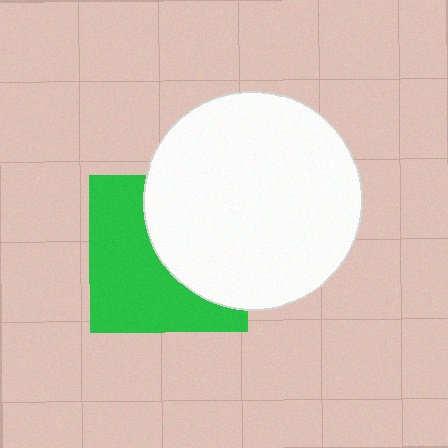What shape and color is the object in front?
The object in front is a white circle.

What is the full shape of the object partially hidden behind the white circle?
The partially hidden object is a green square.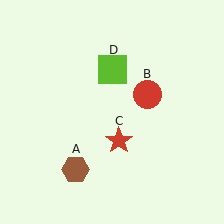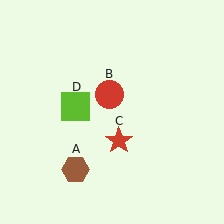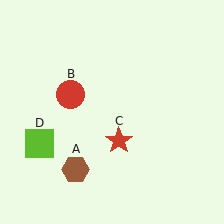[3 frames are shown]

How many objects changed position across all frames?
2 objects changed position: red circle (object B), lime square (object D).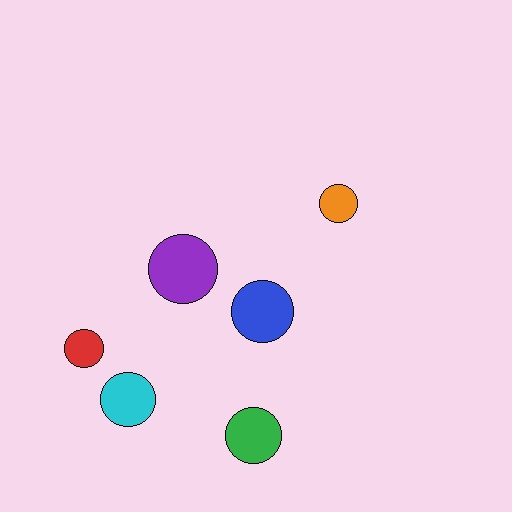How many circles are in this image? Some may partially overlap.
There are 6 circles.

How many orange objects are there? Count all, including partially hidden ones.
There is 1 orange object.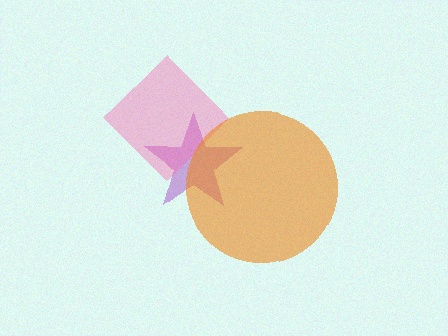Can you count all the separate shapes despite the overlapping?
Yes, there are 3 separate shapes.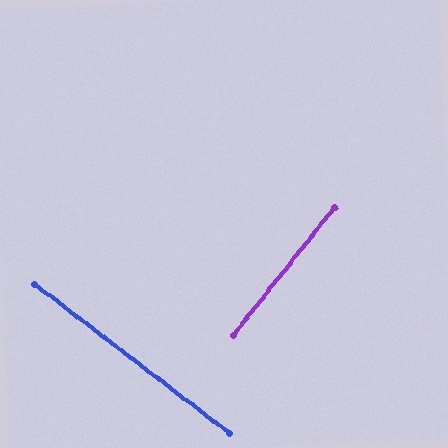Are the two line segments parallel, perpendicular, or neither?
Perpendicular — they meet at approximately 89°.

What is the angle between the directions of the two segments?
Approximately 89 degrees.